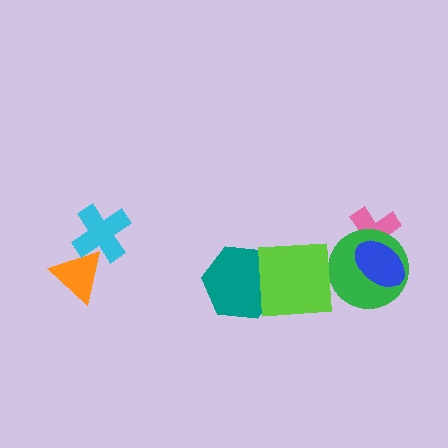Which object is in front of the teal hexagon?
The lime square is in front of the teal hexagon.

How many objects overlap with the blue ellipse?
2 objects overlap with the blue ellipse.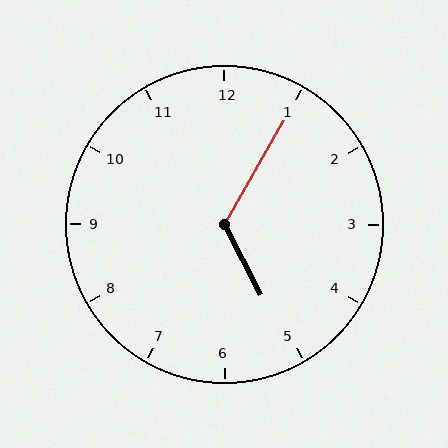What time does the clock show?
5:05.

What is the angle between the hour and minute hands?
Approximately 122 degrees.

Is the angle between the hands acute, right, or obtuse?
It is obtuse.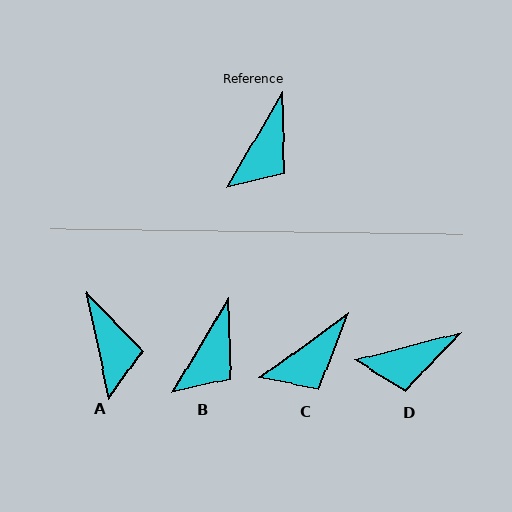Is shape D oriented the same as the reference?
No, it is off by about 45 degrees.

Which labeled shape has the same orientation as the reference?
B.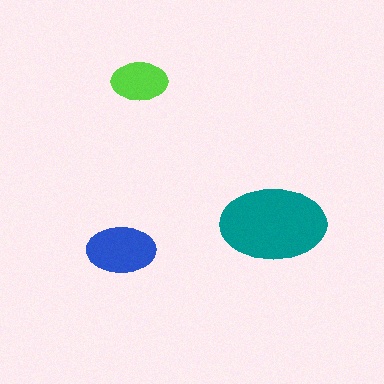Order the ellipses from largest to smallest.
the teal one, the blue one, the lime one.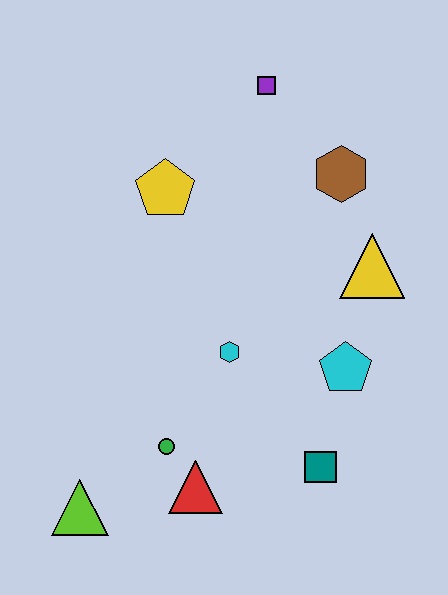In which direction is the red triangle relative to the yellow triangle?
The red triangle is below the yellow triangle.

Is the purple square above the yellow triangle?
Yes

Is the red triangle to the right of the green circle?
Yes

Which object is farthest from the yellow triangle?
The lime triangle is farthest from the yellow triangle.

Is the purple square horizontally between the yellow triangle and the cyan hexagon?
Yes